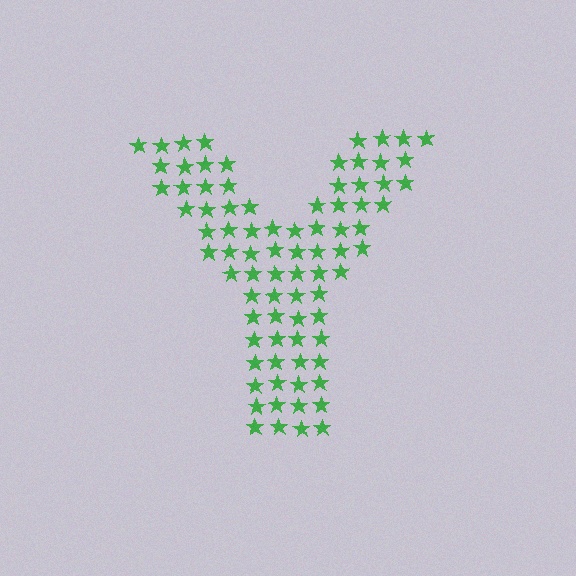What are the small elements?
The small elements are stars.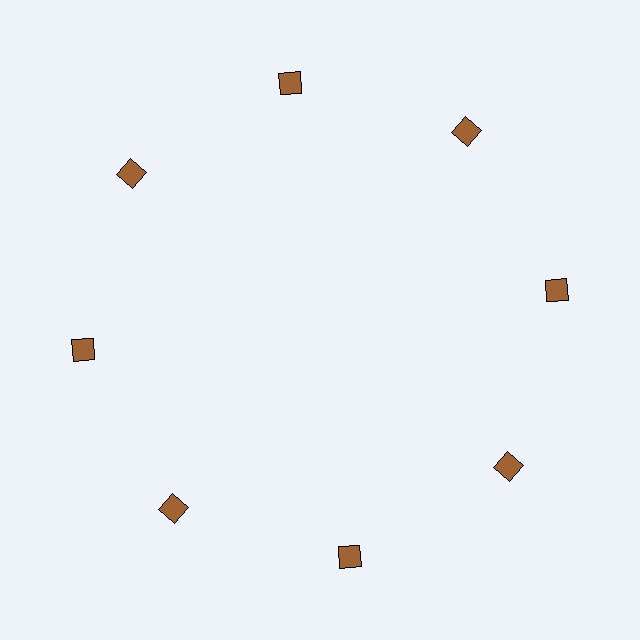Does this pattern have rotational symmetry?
Yes, this pattern has 8-fold rotational symmetry. It looks the same after rotating 45 degrees around the center.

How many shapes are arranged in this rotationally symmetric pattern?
There are 8 shapes, arranged in 8 groups of 1.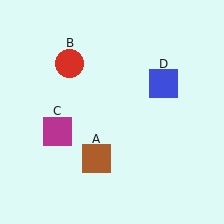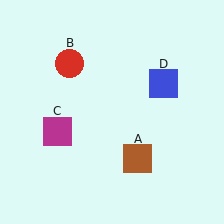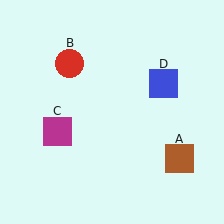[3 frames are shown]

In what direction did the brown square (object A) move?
The brown square (object A) moved right.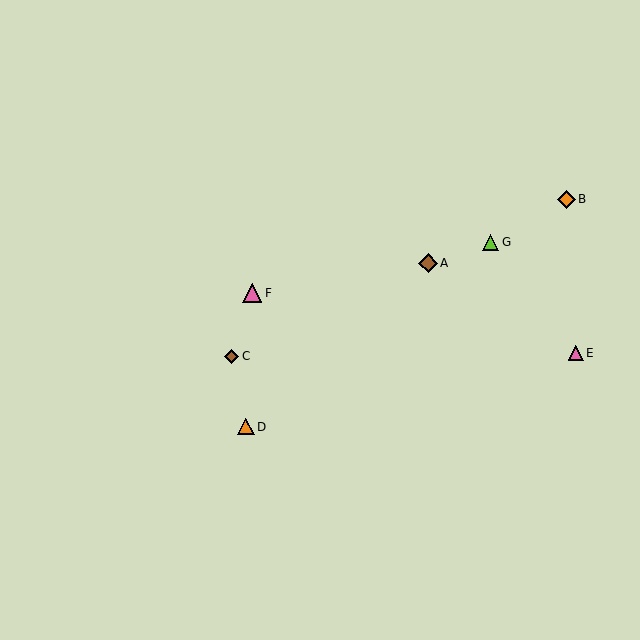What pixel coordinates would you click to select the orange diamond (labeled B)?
Click at (567, 199) to select the orange diamond B.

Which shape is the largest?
The pink triangle (labeled F) is the largest.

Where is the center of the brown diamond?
The center of the brown diamond is at (428, 263).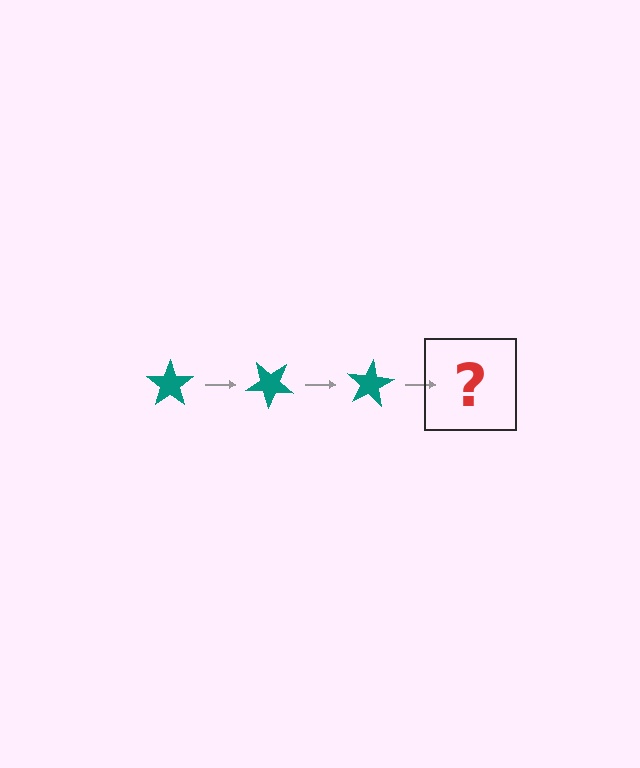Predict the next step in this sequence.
The next step is a teal star rotated 120 degrees.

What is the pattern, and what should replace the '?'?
The pattern is that the star rotates 40 degrees each step. The '?' should be a teal star rotated 120 degrees.